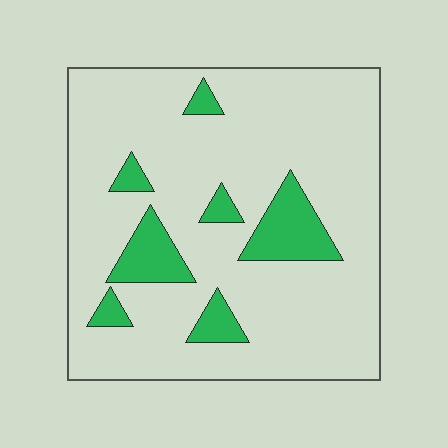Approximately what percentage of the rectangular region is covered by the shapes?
Approximately 15%.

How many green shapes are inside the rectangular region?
7.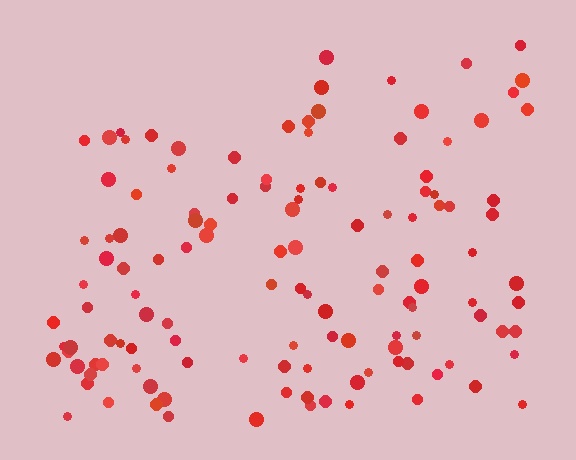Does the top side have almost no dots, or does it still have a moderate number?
Still a moderate number, just noticeably fewer than the bottom.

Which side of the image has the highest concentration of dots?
The bottom.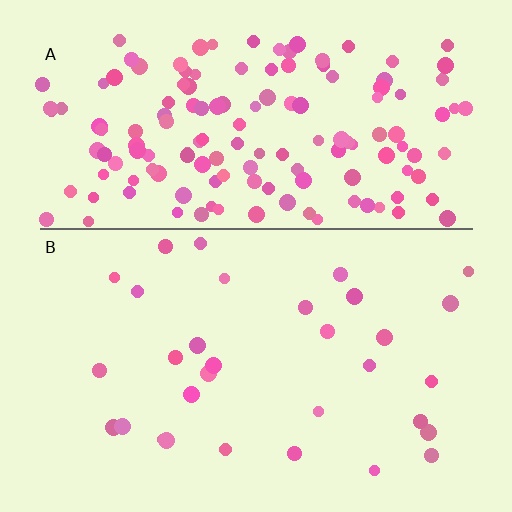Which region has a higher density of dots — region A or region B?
A (the top).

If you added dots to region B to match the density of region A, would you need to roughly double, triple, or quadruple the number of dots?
Approximately quadruple.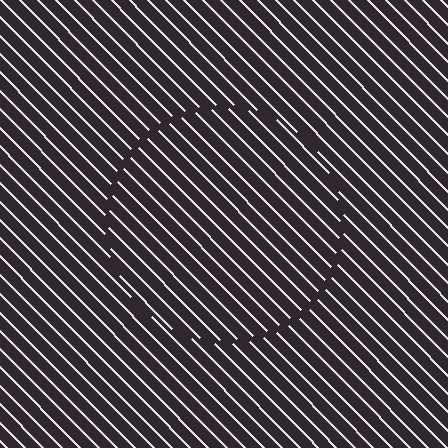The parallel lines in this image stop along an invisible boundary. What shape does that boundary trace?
An illusory circle. The interior of the shape contains the same grating, shifted by half a period — the contour is defined by the phase discontinuity where line-ends from the inner and outer gratings abut.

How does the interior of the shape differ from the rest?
The interior of the shape contains the same grating, shifted by half a period — the contour is defined by the phase discontinuity where line-ends from the inner and outer gratings abut.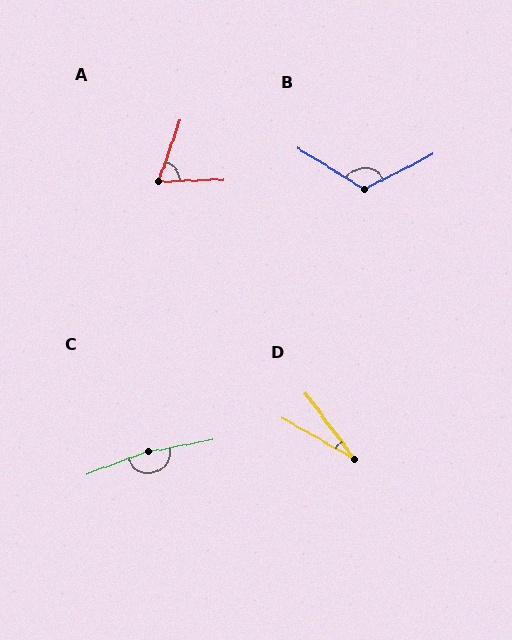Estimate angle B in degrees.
Approximately 122 degrees.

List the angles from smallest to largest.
D (24°), A (69°), B (122°), C (170°).